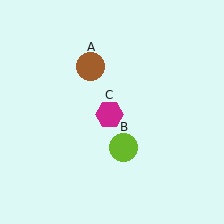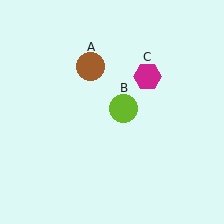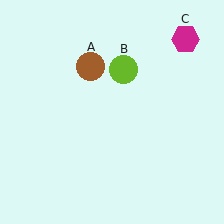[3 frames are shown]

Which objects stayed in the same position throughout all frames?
Brown circle (object A) remained stationary.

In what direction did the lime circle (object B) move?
The lime circle (object B) moved up.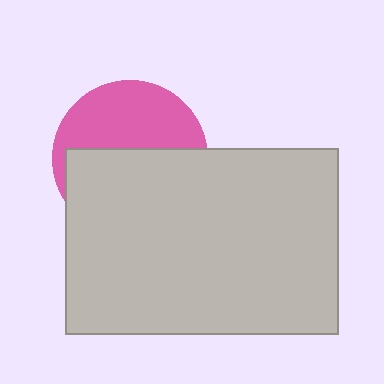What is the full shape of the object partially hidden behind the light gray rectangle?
The partially hidden object is a pink circle.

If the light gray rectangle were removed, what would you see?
You would see the complete pink circle.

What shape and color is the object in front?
The object in front is a light gray rectangle.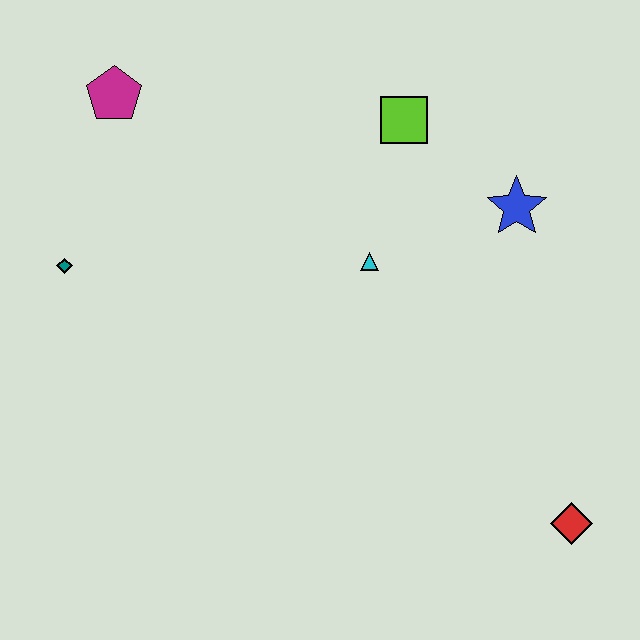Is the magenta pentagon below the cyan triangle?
No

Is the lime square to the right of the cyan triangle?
Yes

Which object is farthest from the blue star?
The teal diamond is farthest from the blue star.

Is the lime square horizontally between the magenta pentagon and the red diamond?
Yes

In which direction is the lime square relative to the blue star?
The lime square is to the left of the blue star.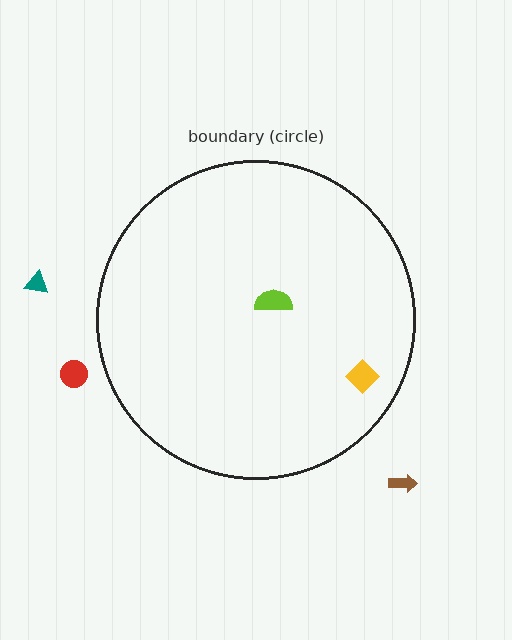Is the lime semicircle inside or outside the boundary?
Inside.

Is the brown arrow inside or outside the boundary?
Outside.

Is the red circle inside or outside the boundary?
Outside.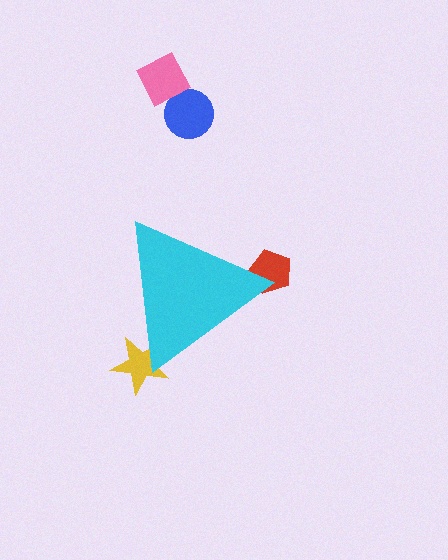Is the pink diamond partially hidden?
No, the pink diamond is fully visible.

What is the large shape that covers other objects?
A cyan triangle.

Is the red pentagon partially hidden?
Yes, the red pentagon is partially hidden behind the cyan triangle.